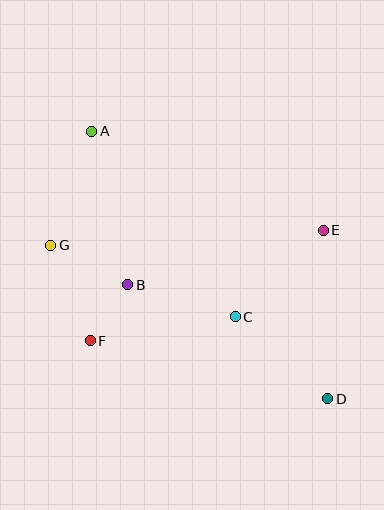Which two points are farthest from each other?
Points A and D are farthest from each other.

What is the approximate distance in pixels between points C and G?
The distance between C and G is approximately 198 pixels.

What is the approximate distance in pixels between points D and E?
The distance between D and E is approximately 169 pixels.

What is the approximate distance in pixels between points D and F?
The distance between D and F is approximately 244 pixels.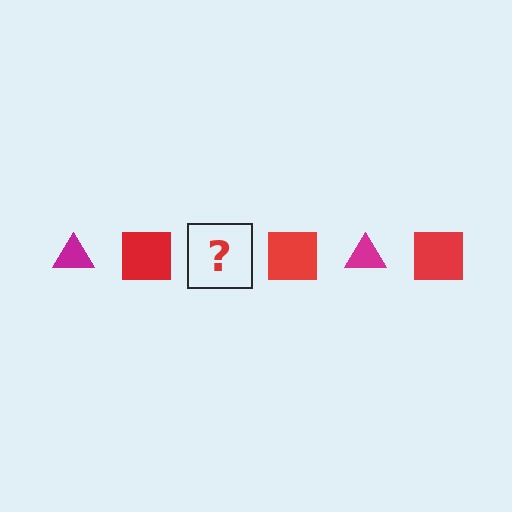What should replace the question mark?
The question mark should be replaced with a magenta triangle.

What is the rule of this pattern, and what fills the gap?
The rule is that the pattern alternates between magenta triangle and red square. The gap should be filled with a magenta triangle.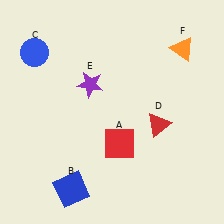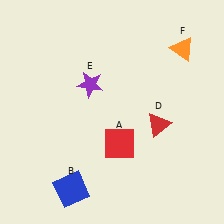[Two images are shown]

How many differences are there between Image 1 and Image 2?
There is 1 difference between the two images.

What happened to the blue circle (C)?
The blue circle (C) was removed in Image 2. It was in the top-left area of Image 1.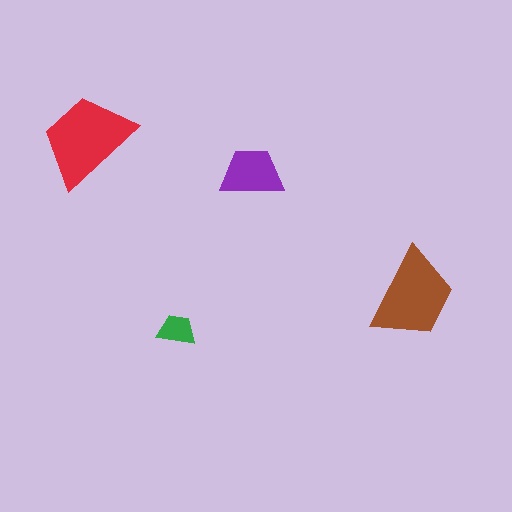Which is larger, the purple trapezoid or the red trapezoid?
The red one.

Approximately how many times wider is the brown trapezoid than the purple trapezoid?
About 1.5 times wider.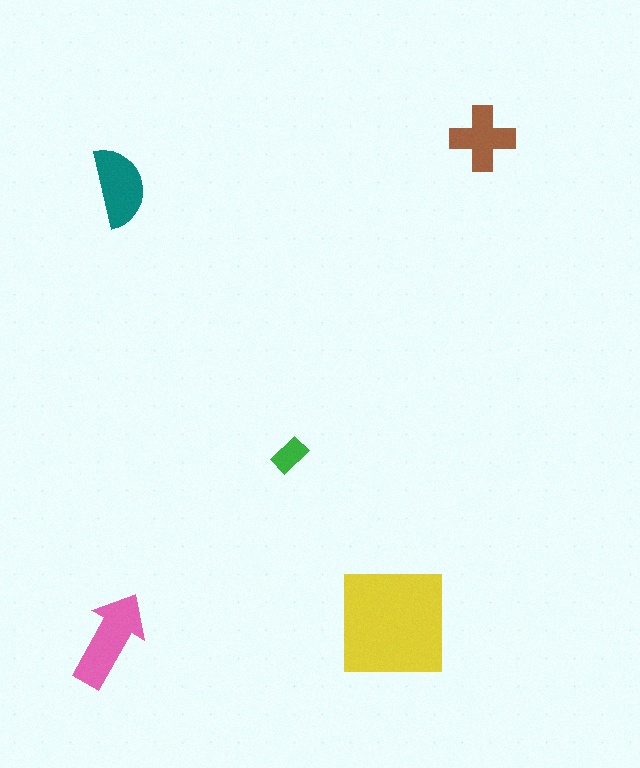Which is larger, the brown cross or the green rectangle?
The brown cross.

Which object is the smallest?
The green rectangle.